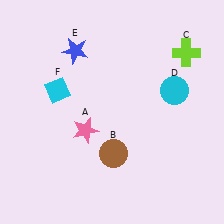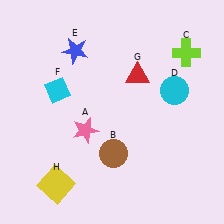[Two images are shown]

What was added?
A red triangle (G), a yellow square (H) were added in Image 2.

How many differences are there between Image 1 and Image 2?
There are 2 differences between the two images.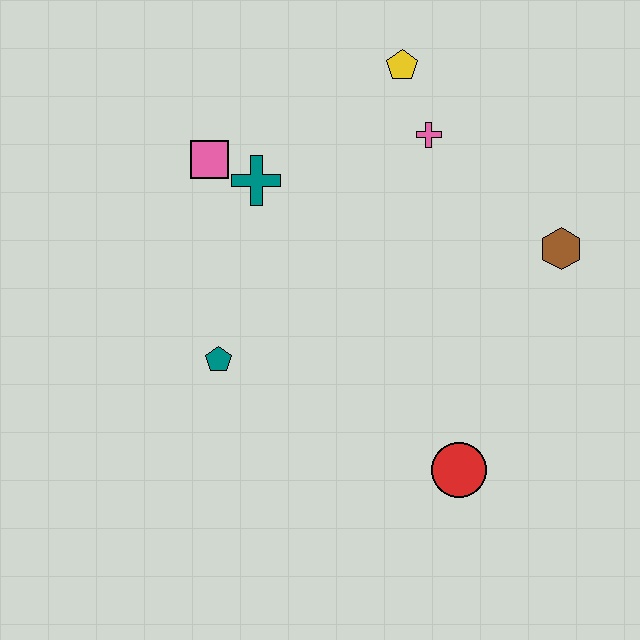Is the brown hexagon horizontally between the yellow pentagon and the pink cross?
No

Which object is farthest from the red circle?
The yellow pentagon is farthest from the red circle.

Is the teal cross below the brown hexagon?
No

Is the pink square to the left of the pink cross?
Yes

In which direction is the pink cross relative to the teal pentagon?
The pink cross is above the teal pentagon.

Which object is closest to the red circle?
The brown hexagon is closest to the red circle.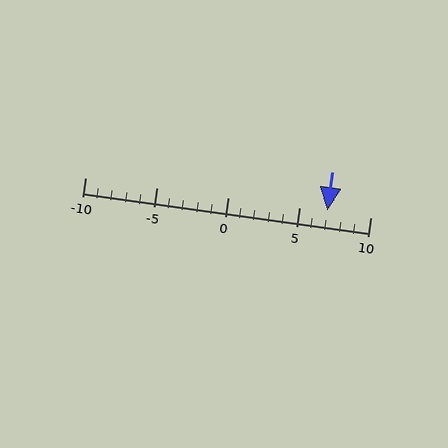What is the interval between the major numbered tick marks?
The major tick marks are spaced 5 units apart.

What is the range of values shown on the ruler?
The ruler shows values from -10 to 10.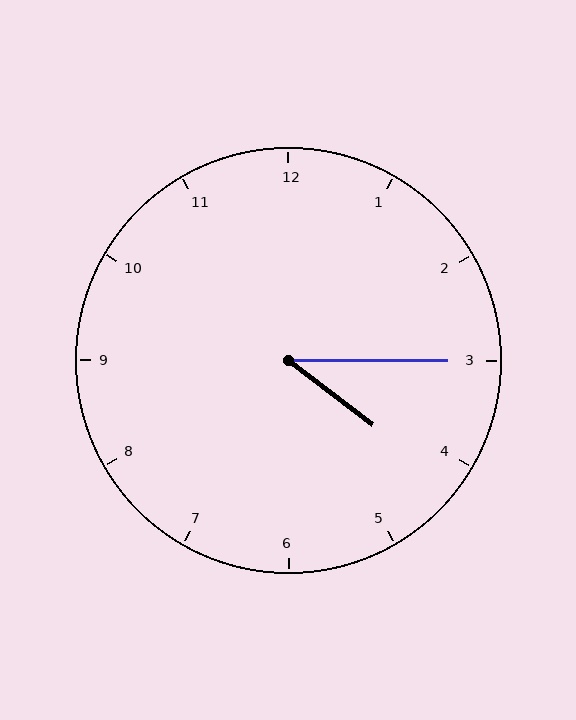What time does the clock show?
4:15.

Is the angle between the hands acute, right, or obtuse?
It is acute.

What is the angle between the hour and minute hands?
Approximately 38 degrees.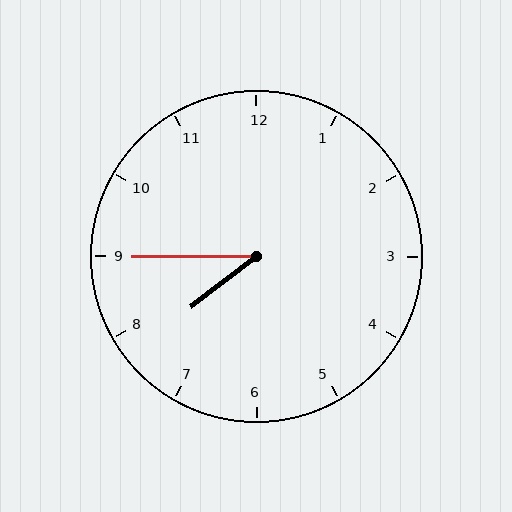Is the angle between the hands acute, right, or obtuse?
It is acute.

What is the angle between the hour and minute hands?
Approximately 38 degrees.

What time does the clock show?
7:45.